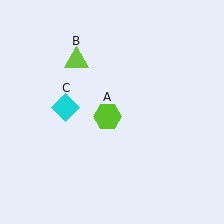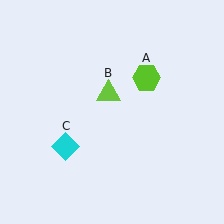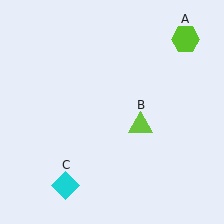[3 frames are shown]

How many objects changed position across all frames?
3 objects changed position: lime hexagon (object A), lime triangle (object B), cyan diamond (object C).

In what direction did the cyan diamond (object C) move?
The cyan diamond (object C) moved down.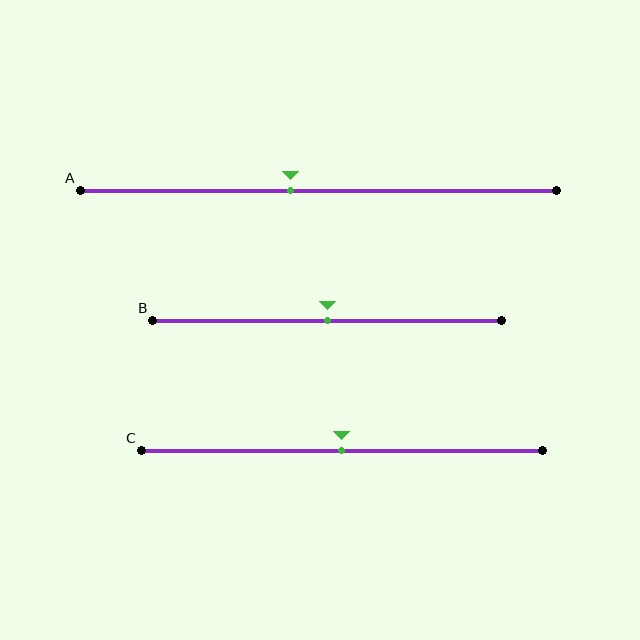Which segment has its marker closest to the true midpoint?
Segment B has its marker closest to the true midpoint.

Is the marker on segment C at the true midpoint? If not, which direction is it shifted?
Yes, the marker on segment C is at the true midpoint.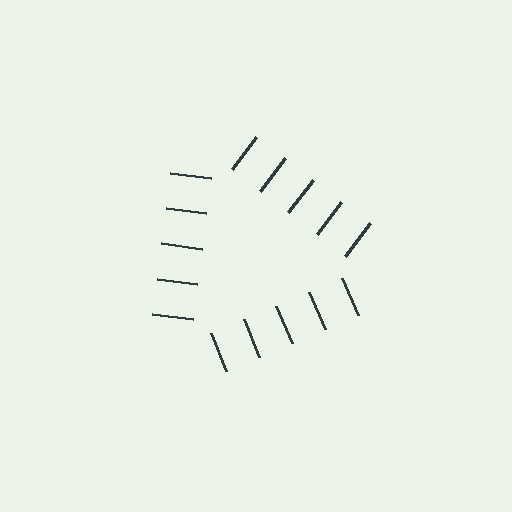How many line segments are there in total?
15 — 5 along each of the 3 edges.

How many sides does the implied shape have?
3 sides — the line-ends trace a triangle.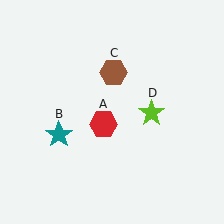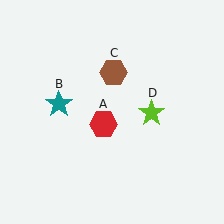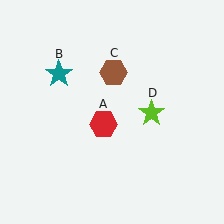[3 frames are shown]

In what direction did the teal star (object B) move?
The teal star (object B) moved up.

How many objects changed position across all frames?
1 object changed position: teal star (object B).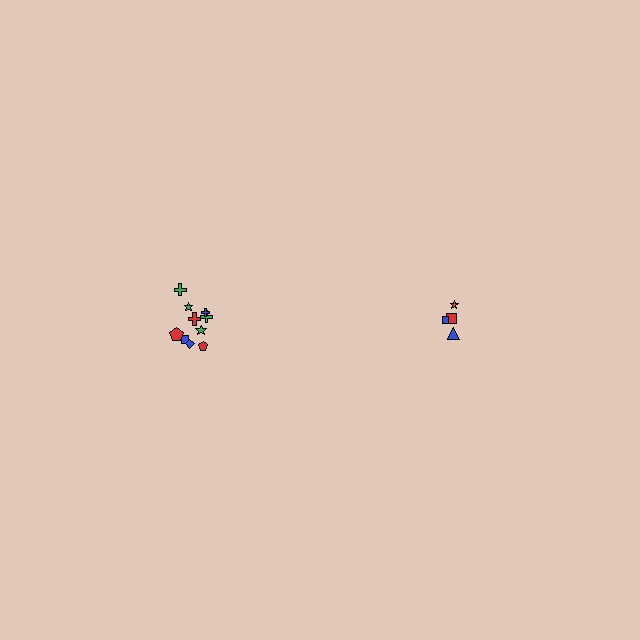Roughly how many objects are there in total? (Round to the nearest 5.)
Roughly 15 objects in total.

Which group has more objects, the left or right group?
The left group.